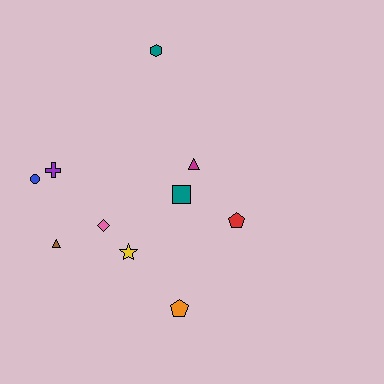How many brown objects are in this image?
There is 1 brown object.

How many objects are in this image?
There are 10 objects.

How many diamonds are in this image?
There is 1 diamond.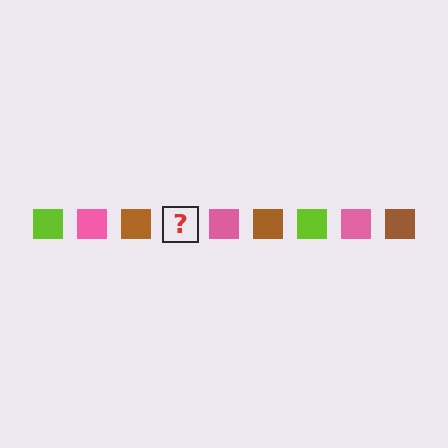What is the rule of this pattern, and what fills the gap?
The rule is that the pattern cycles through lime, pink, brown squares. The gap should be filled with a lime square.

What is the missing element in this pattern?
The missing element is a lime square.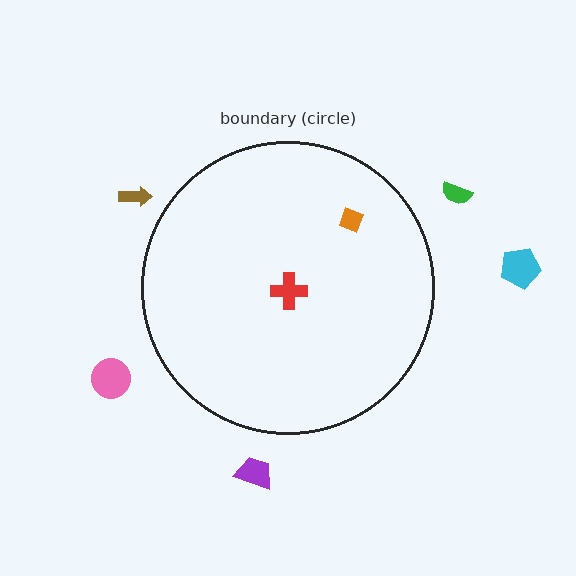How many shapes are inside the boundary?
2 inside, 5 outside.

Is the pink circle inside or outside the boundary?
Outside.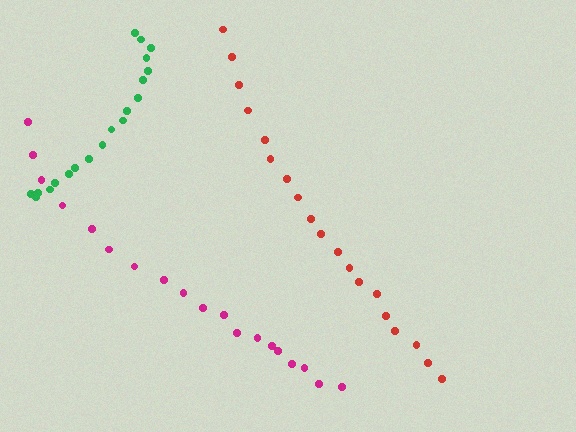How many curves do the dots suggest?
There are 3 distinct paths.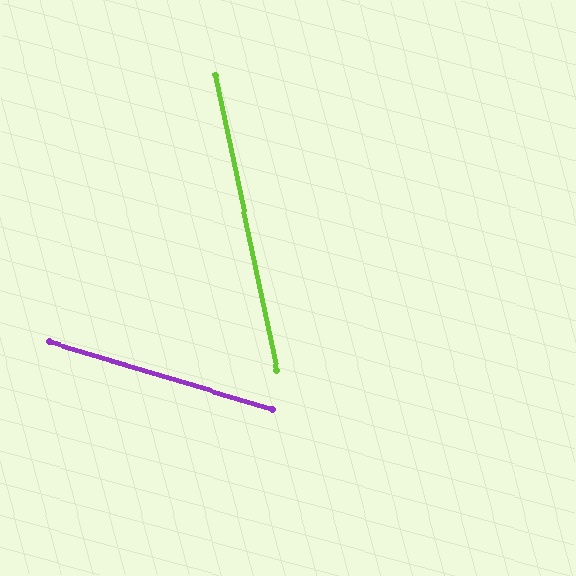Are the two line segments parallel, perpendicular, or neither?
Neither parallel nor perpendicular — they differ by about 61°.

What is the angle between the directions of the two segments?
Approximately 61 degrees.